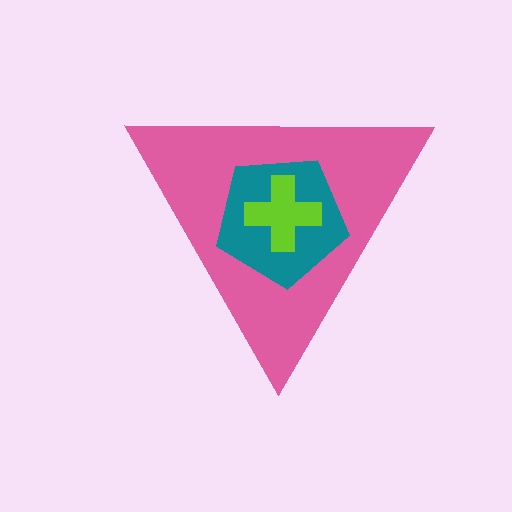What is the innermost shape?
The lime cross.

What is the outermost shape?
The pink triangle.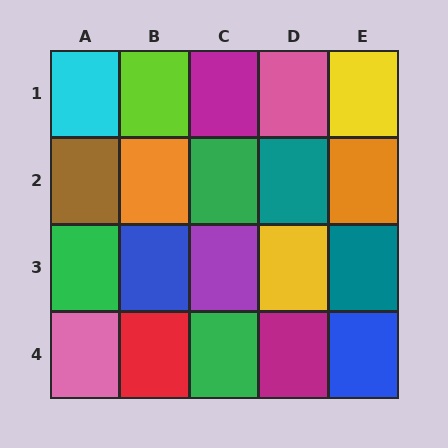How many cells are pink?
2 cells are pink.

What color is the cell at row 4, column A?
Pink.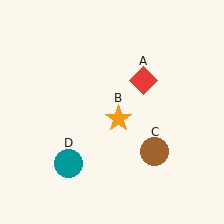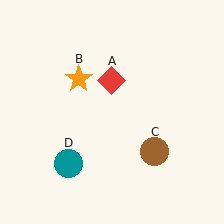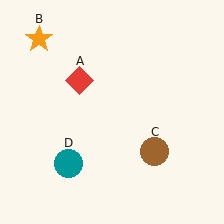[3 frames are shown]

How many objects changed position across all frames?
2 objects changed position: red diamond (object A), orange star (object B).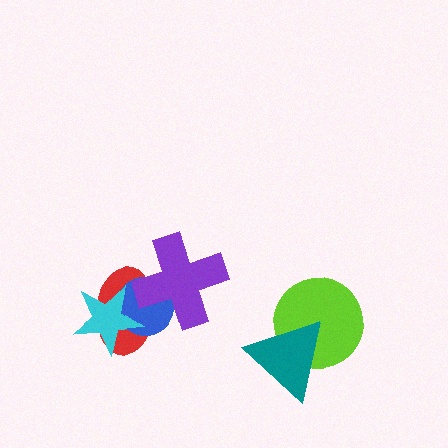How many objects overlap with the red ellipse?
3 objects overlap with the red ellipse.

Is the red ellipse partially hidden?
Yes, it is partially covered by another shape.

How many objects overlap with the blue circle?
3 objects overlap with the blue circle.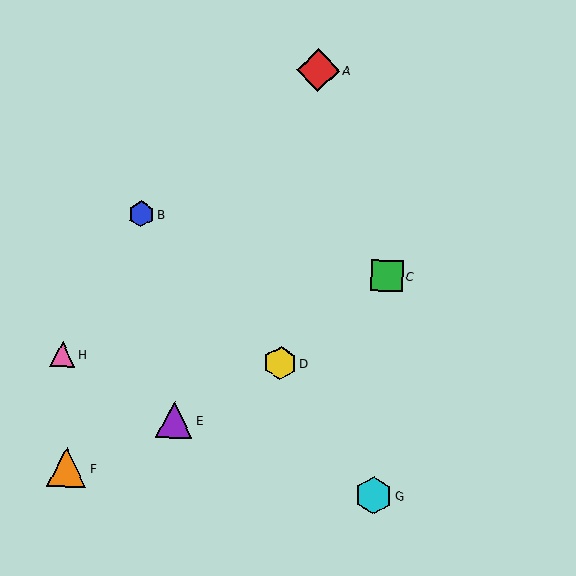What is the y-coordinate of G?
Object G is at y≈496.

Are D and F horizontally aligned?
No, D is at y≈363 and F is at y≈467.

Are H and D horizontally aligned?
Yes, both are at y≈354.